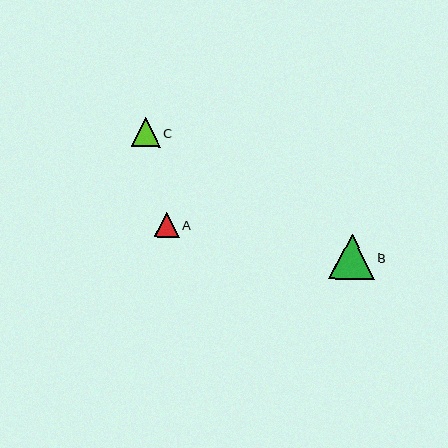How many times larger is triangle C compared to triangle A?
Triangle C is approximately 1.2 times the size of triangle A.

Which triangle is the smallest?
Triangle A is the smallest with a size of approximately 25 pixels.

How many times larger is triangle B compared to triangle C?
Triangle B is approximately 1.6 times the size of triangle C.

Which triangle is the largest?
Triangle B is the largest with a size of approximately 45 pixels.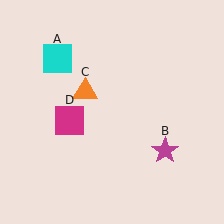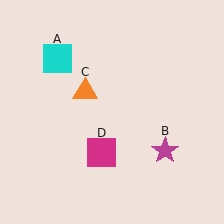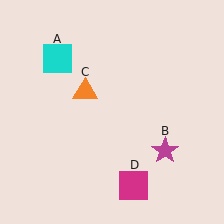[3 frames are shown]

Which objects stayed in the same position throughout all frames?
Cyan square (object A) and magenta star (object B) and orange triangle (object C) remained stationary.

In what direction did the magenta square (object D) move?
The magenta square (object D) moved down and to the right.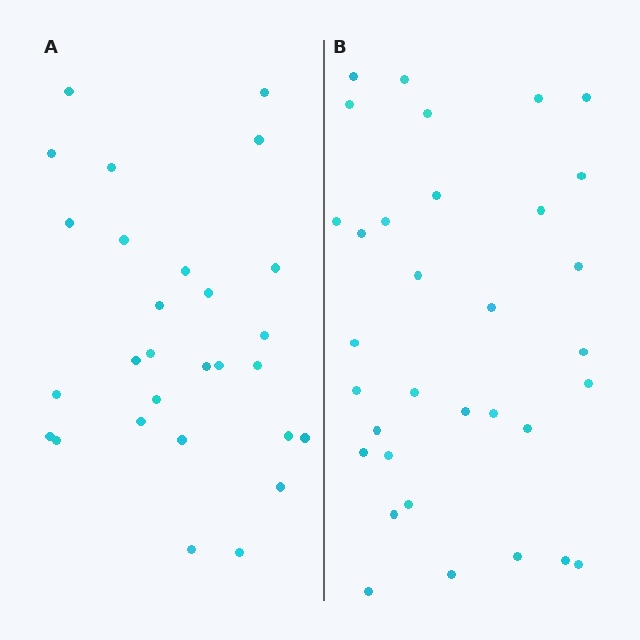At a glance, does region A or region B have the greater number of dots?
Region B (the right region) has more dots.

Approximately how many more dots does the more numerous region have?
Region B has about 5 more dots than region A.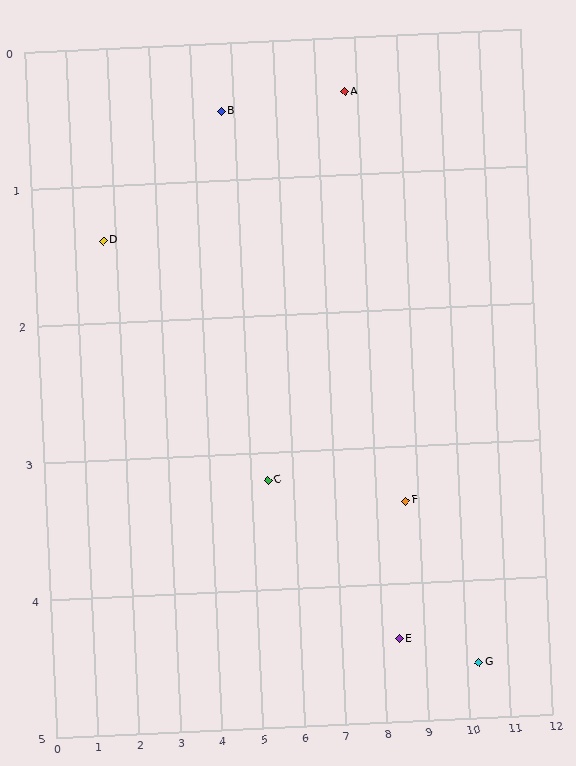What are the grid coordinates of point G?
Point G is at approximately (10.3, 4.6).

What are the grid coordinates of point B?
Point B is at approximately (4.7, 0.5).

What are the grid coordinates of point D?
Point D is at approximately (1.7, 1.4).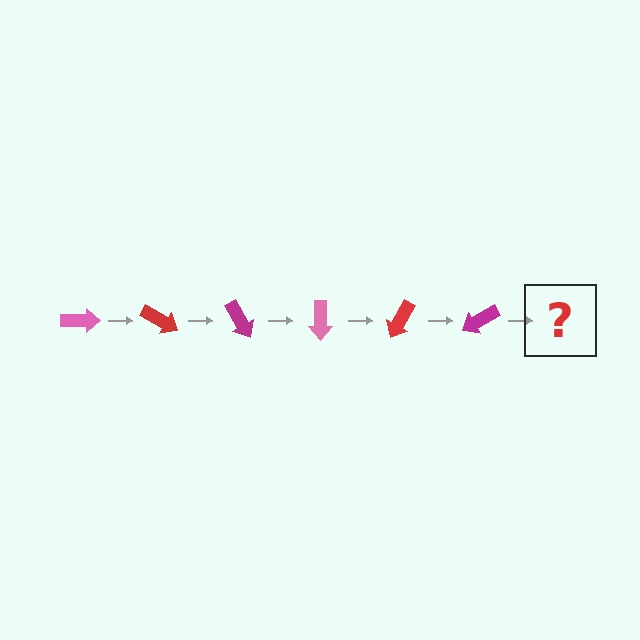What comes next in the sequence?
The next element should be a pink arrow, rotated 180 degrees from the start.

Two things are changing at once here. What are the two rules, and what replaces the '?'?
The two rules are that it rotates 30 degrees each step and the color cycles through pink, red, and magenta. The '?' should be a pink arrow, rotated 180 degrees from the start.